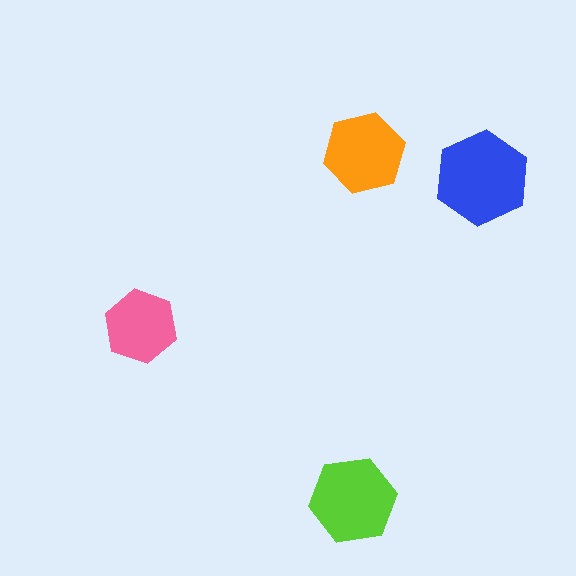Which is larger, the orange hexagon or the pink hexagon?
The orange one.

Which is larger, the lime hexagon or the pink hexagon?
The lime one.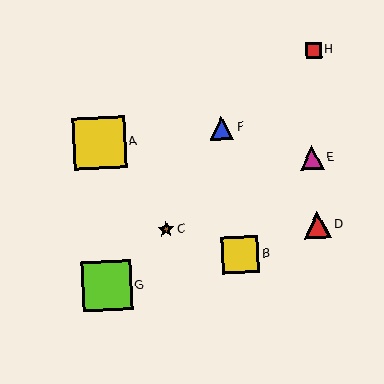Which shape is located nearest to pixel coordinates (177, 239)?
The brown star (labeled C) at (166, 229) is nearest to that location.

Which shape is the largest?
The yellow square (labeled A) is the largest.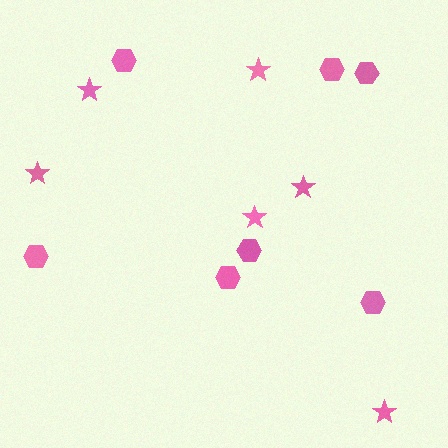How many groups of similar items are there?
There are 2 groups: one group of stars (6) and one group of hexagons (7).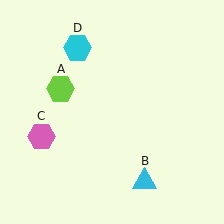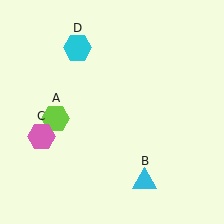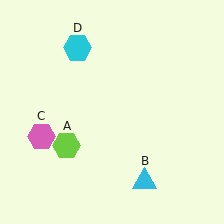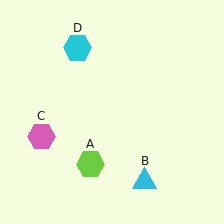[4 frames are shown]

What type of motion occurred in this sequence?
The lime hexagon (object A) rotated counterclockwise around the center of the scene.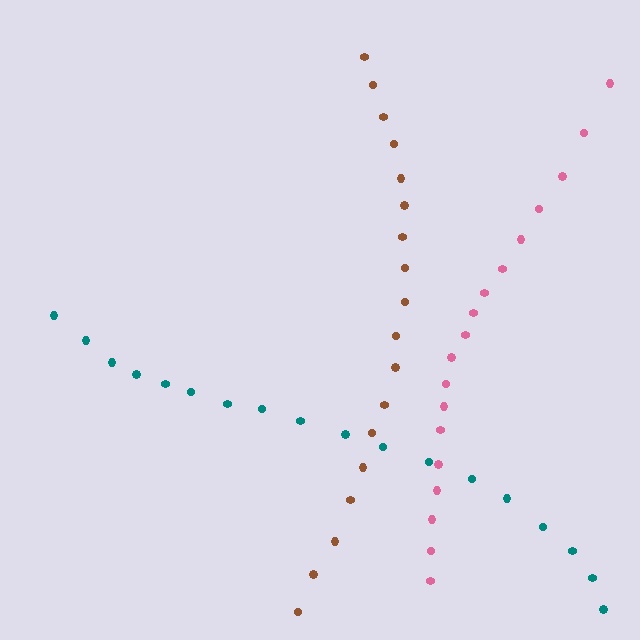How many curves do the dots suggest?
There are 3 distinct paths.